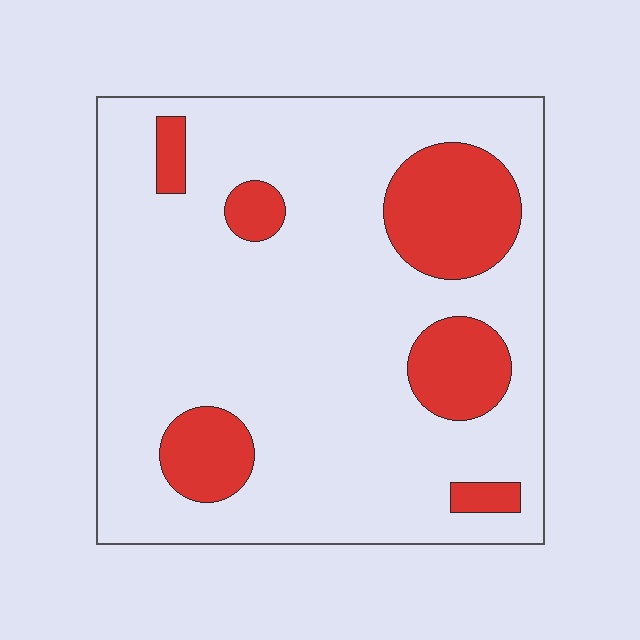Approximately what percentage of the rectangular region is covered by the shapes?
Approximately 20%.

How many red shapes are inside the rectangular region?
6.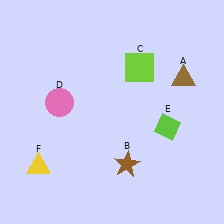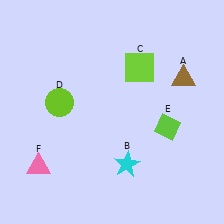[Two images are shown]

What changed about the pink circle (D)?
In Image 1, D is pink. In Image 2, it changed to lime.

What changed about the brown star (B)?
In Image 1, B is brown. In Image 2, it changed to cyan.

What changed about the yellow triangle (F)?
In Image 1, F is yellow. In Image 2, it changed to pink.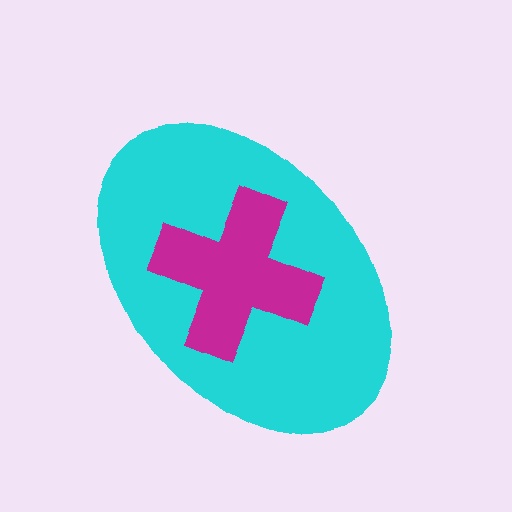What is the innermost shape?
The magenta cross.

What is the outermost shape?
The cyan ellipse.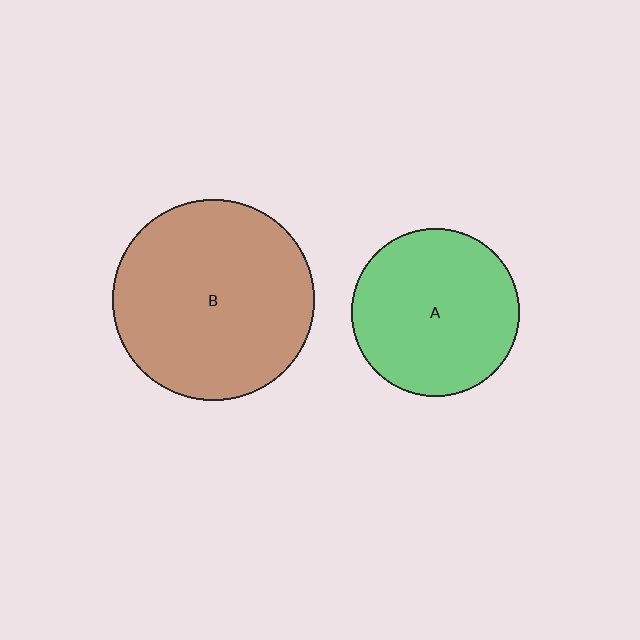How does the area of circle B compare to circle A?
Approximately 1.4 times.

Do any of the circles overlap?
No, none of the circles overlap.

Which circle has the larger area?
Circle B (brown).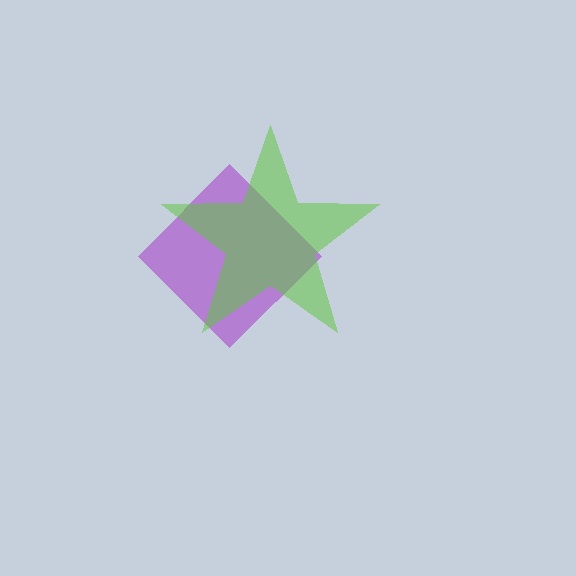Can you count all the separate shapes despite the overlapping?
Yes, there are 2 separate shapes.